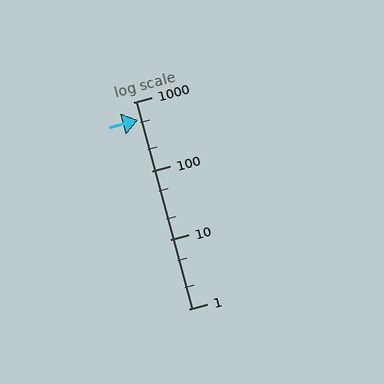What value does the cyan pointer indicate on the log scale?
The pointer indicates approximately 550.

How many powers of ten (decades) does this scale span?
The scale spans 3 decades, from 1 to 1000.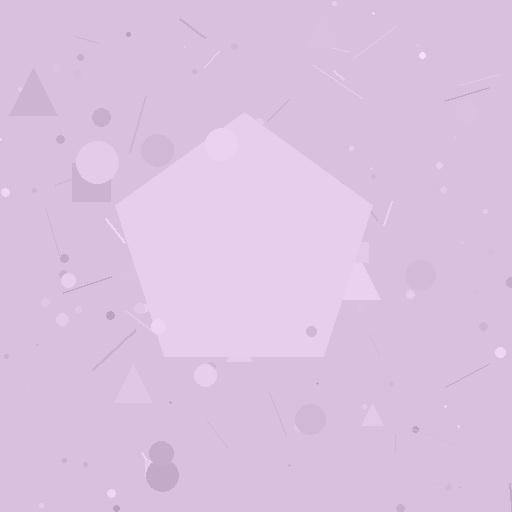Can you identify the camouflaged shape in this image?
The camouflaged shape is a pentagon.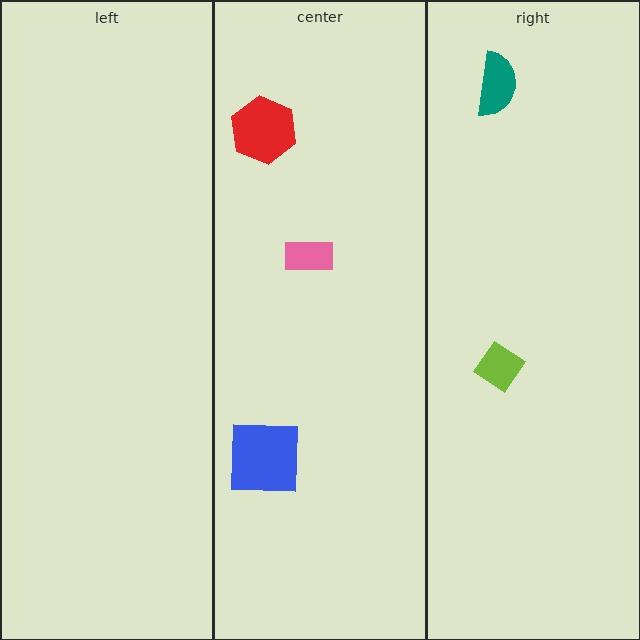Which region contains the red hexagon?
The center region.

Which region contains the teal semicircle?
The right region.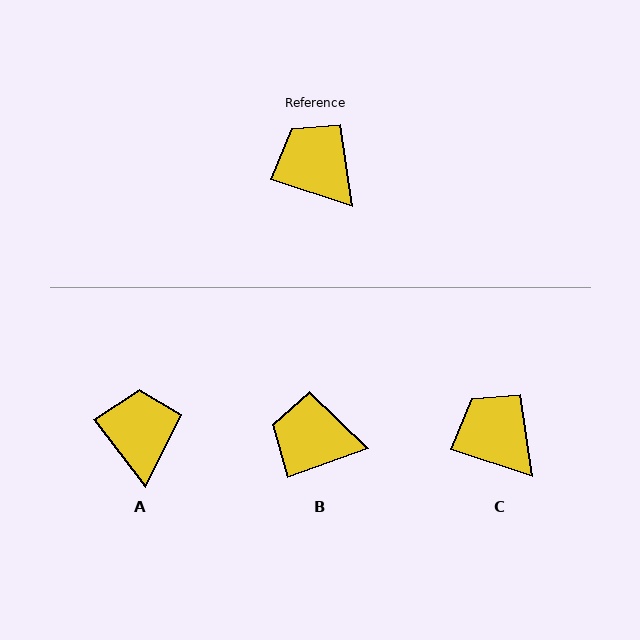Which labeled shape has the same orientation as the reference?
C.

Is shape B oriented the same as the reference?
No, it is off by about 38 degrees.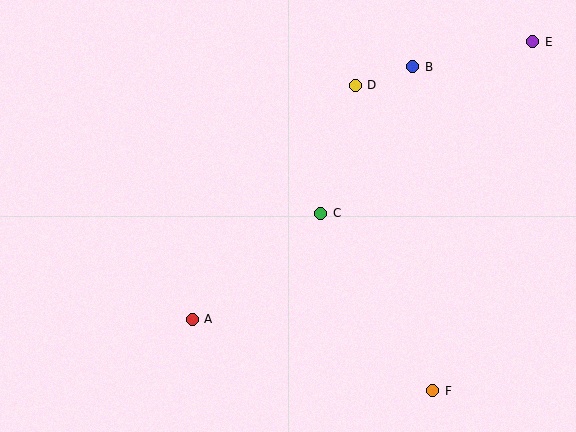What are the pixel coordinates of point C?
Point C is at (320, 213).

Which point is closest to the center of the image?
Point C at (320, 213) is closest to the center.